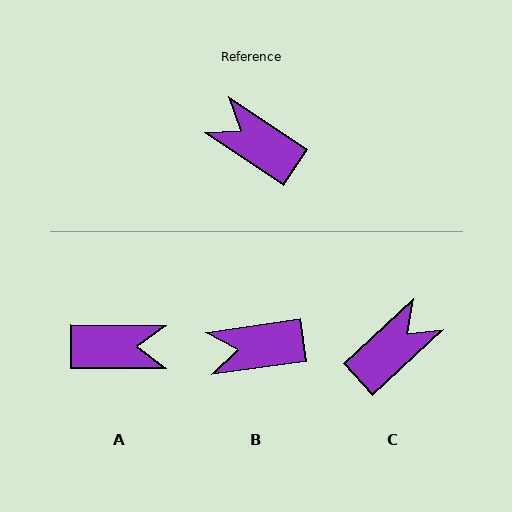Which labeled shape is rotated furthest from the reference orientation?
A, about 146 degrees away.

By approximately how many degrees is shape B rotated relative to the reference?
Approximately 42 degrees counter-clockwise.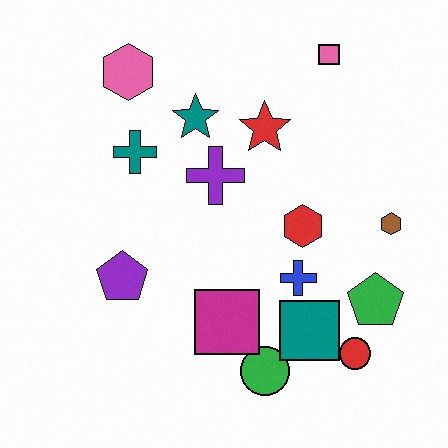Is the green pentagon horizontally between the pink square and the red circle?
No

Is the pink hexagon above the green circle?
Yes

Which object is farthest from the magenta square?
The pink square is farthest from the magenta square.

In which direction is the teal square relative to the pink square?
The teal square is below the pink square.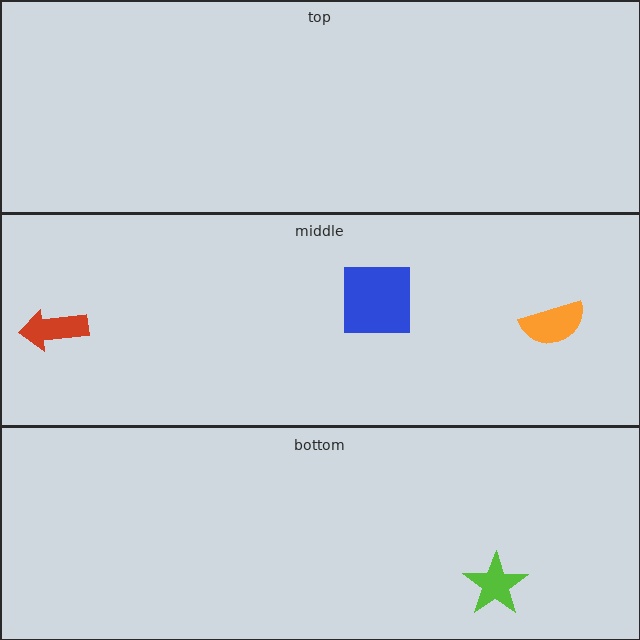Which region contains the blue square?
The middle region.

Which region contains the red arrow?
The middle region.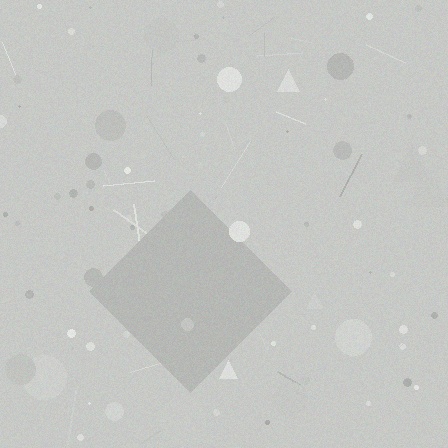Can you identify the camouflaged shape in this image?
The camouflaged shape is a diamond.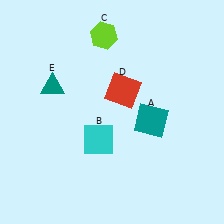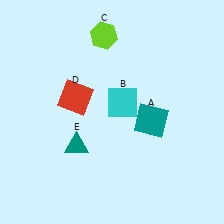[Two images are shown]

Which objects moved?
The objects that moved are: the cyan square (B), the red square (D), the teal triangle (E).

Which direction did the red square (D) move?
The red square (D) moved left.